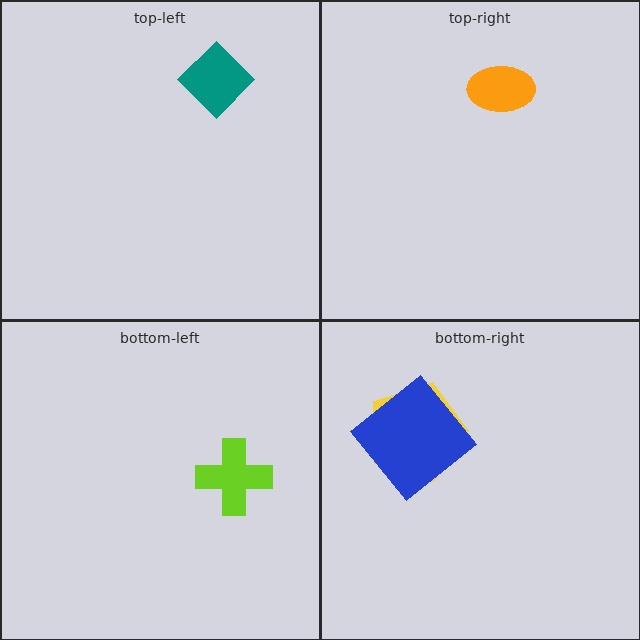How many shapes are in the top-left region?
1.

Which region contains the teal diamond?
The top-left region.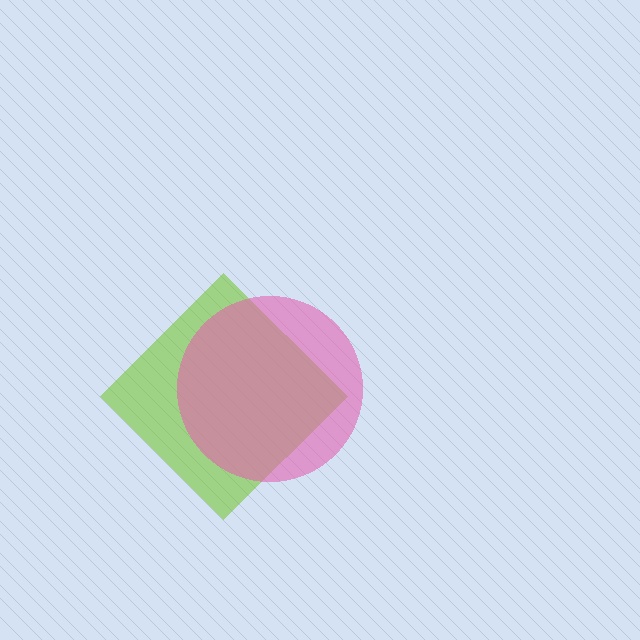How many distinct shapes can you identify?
There are 2 distinct shapes: a lime diamond, a pink circle.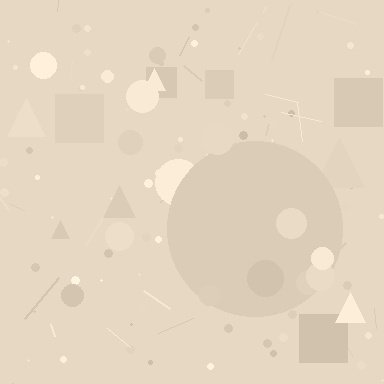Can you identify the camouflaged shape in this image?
The camouflaged shape is a circle.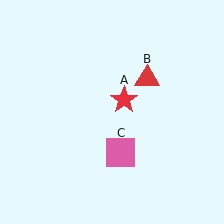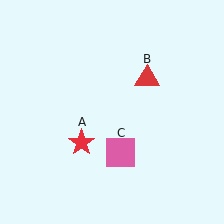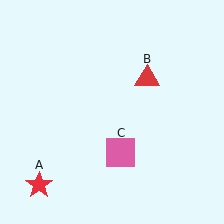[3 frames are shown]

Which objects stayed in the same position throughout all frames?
Red triangle (object B) and pink square (object C) remained stationary.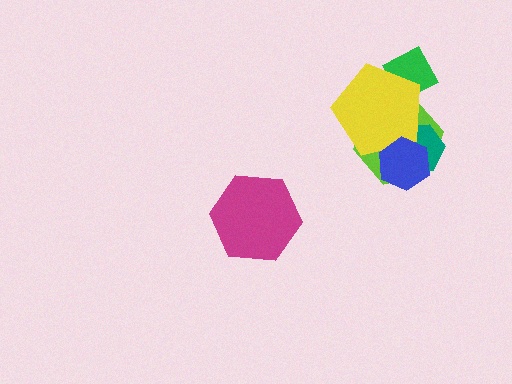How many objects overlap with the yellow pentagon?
4 objects overlap with the yellow pentagon.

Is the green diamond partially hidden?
Yes, it is partially covered by another shape.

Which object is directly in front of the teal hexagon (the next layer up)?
The yellow pentagon is directly in front of the teal hexagon.